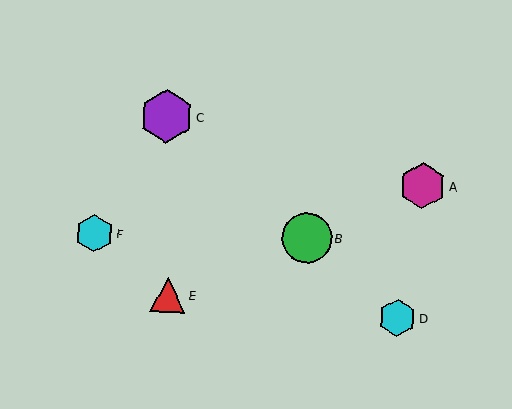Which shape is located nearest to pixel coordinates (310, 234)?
The green circle (labeled B) at (307, 238) is nearest to that location.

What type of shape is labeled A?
Shape A is a magenta hexagon.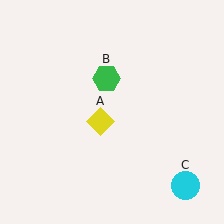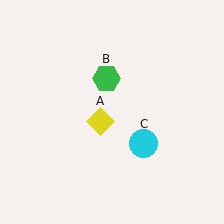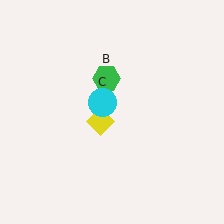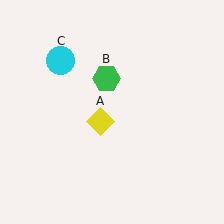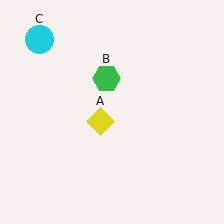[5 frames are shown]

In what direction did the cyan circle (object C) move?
The cyan circle (object C) moved up and to the left.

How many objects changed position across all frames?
1 object changed position: cyan circle (object C).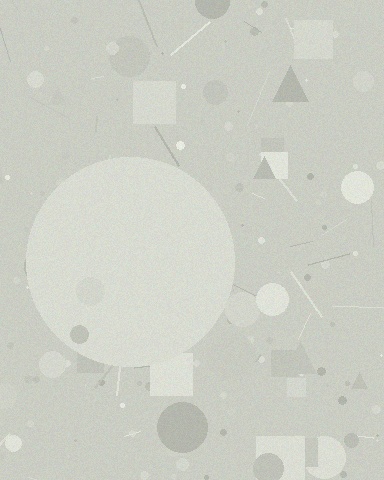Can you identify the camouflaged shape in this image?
The camouflaged shape is a circle.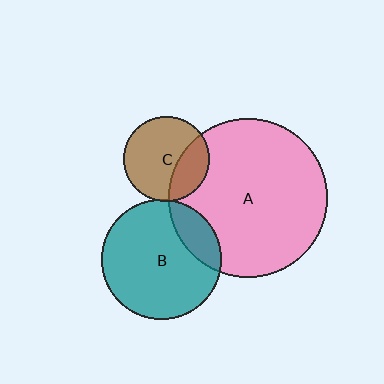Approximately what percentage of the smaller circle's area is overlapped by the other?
Approximately 20%.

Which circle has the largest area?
Circle A (pink).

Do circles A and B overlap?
Yes.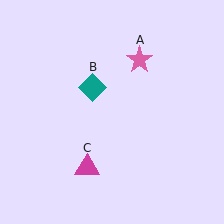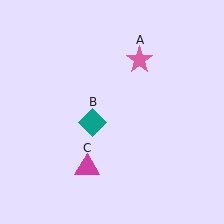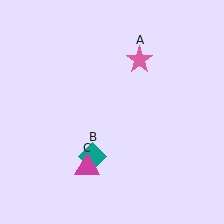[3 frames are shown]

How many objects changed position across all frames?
1 object changed position: teal diamond (object B).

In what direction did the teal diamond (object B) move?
The teal diamond (object B) moved down.